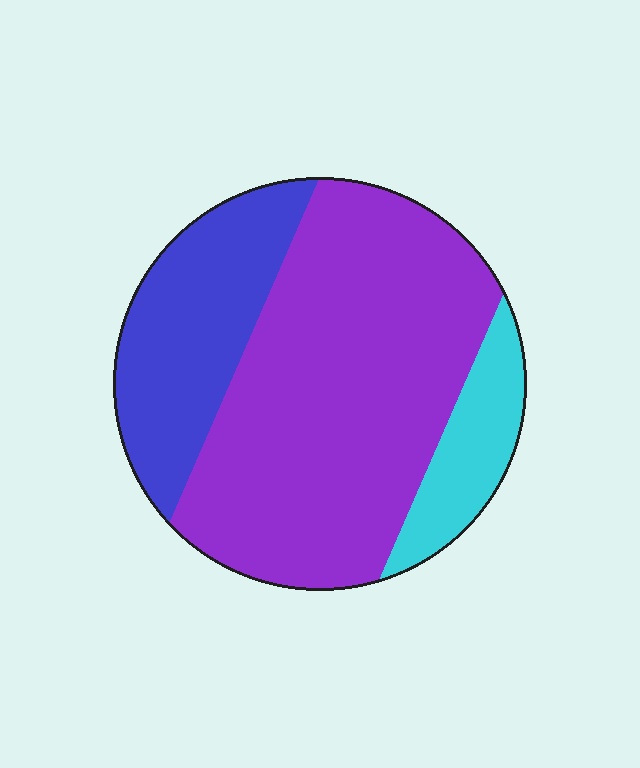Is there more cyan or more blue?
Blue.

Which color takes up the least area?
Cyan, at roughly 10%.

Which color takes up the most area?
Purple, at roughly 60%.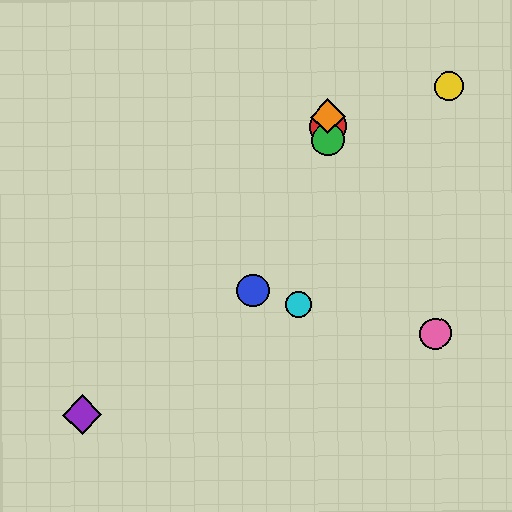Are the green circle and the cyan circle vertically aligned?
No, the green circle is at x≈328 and the cyan circle is at x≈299.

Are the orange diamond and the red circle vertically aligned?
Yes, both are at x≈328.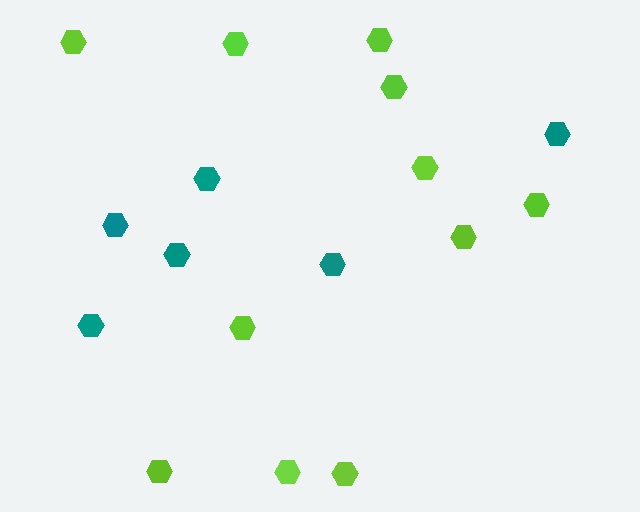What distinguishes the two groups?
There are 2 groups: one group of teal hexagons (6) and one group of lime hexagons (11).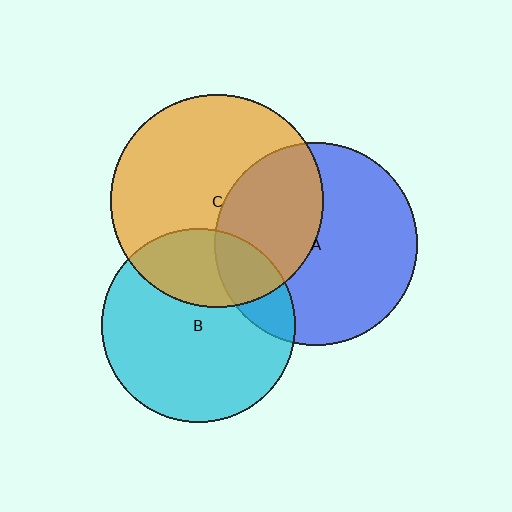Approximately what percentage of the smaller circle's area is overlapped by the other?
Approximately 15%.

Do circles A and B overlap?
Yes.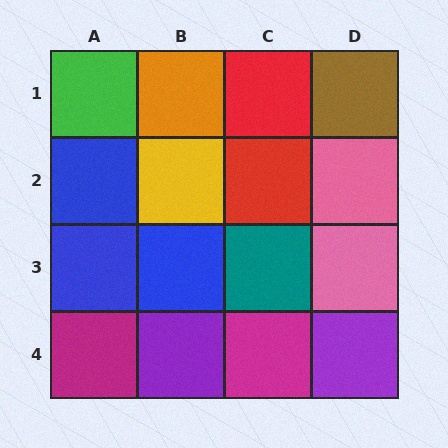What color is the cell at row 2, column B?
Yellow.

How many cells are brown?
1 cell is brown.